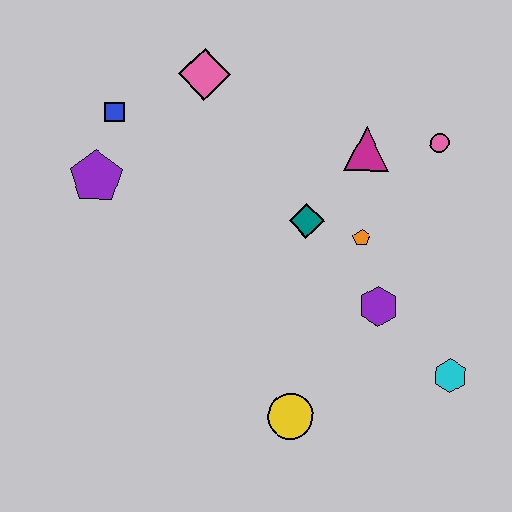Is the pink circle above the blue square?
No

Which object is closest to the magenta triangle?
The pink circle is closest to the magenta triangle.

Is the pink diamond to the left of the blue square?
No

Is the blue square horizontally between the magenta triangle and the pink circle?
No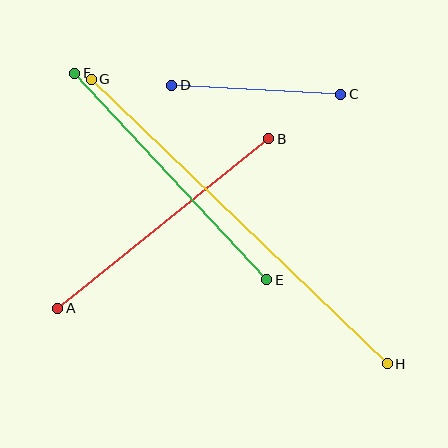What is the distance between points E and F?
The distance is approximately 282 pixels.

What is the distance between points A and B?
The distance is approximately 271 pixels.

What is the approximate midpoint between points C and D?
The midpoint is at approximately (256, 90) pixels.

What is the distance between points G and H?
The distance is approximately 410 pixels.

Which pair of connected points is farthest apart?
Points G and H are farthest apart.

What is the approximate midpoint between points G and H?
The midpoint is at approximately (239, 222) pixels.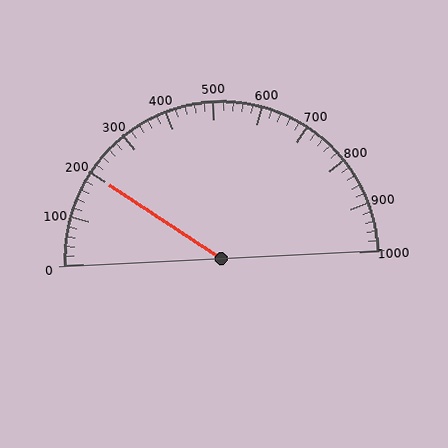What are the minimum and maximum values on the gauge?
The gauge ranges from 0 to 1000.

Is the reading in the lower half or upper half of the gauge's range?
The reading is in the lower half of the range (0 to 1000).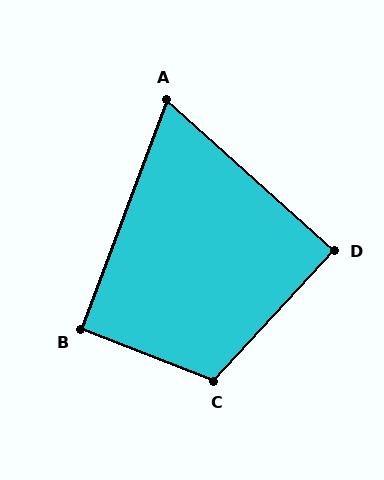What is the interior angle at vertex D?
Approximately 89 degrees (approximately right).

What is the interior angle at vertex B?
Approximately 91 degrees (approximately right).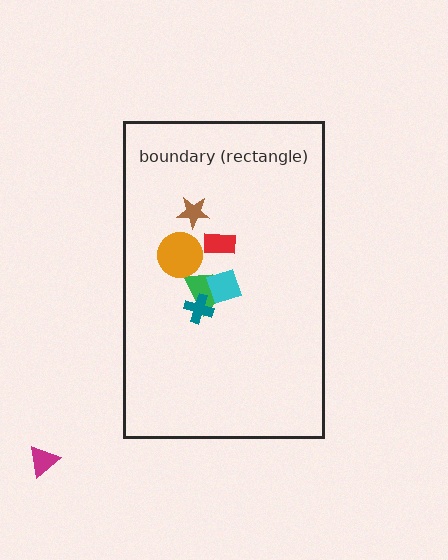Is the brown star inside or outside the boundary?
Inside.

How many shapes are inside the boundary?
6 inside, 1 outside.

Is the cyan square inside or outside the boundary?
Inside.